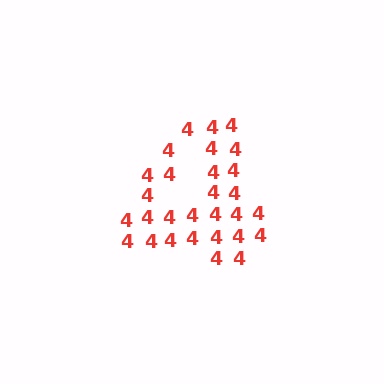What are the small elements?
The small elements are digit 4's.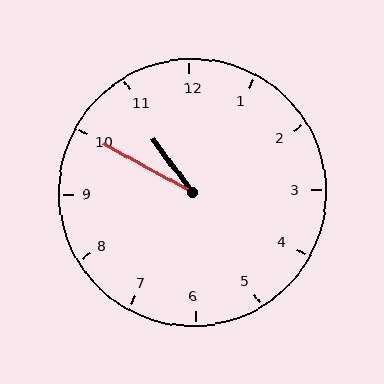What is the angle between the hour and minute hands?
Approximately 25 degrees.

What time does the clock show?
10:50.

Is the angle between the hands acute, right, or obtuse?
It is acute.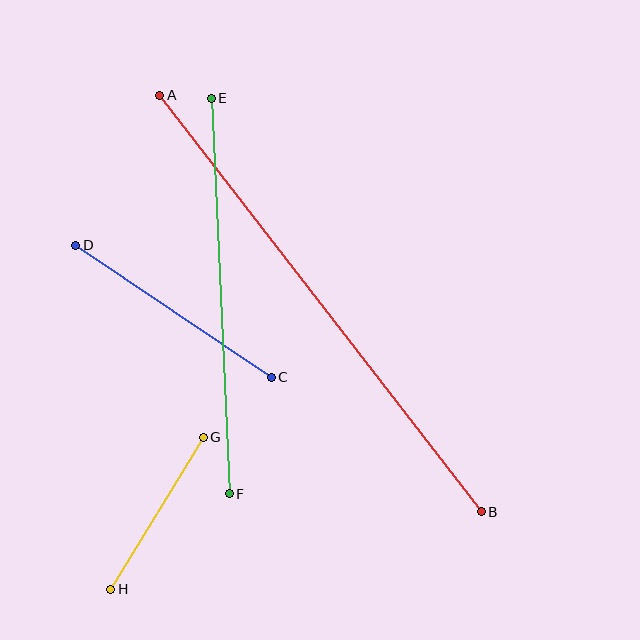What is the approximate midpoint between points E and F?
The midpoint is at approximately (220, 296) pixels.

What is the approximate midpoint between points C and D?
The midpoint is at approximately (174, 311) pixels.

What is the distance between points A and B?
The distance is approximately 526 pixels.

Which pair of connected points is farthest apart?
Points A and B are farthest apart.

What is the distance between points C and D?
The distance is approximately 236 pixels.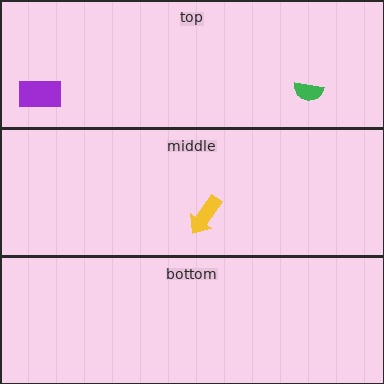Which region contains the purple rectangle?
The top region.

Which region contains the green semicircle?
The top region.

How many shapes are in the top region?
2.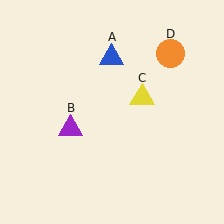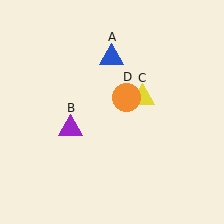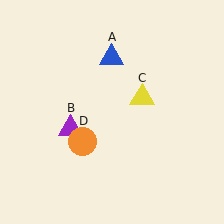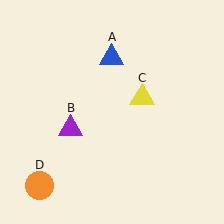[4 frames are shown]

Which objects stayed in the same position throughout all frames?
Blue triangle (object A) and purple triangle (object B) and yellow triangle (object C) remained stationary.